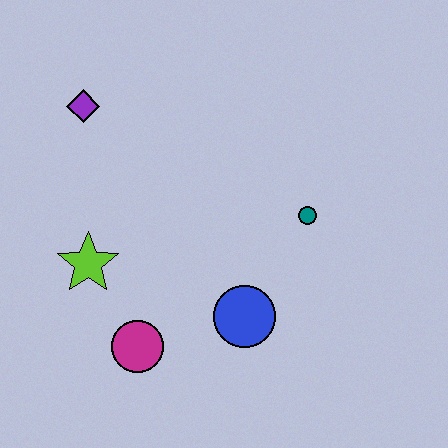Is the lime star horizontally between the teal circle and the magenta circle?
No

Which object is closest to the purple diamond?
The lime star is closest to the purple diamond.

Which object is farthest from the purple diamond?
The blue circle is farthest from the purple diamond.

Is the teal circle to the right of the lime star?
Yes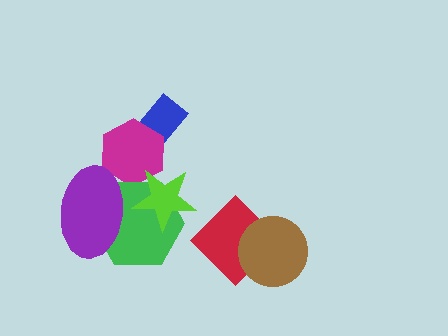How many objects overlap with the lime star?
2 objects overlap with the lime star.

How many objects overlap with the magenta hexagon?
4 objects overlap with the magenta hexagon.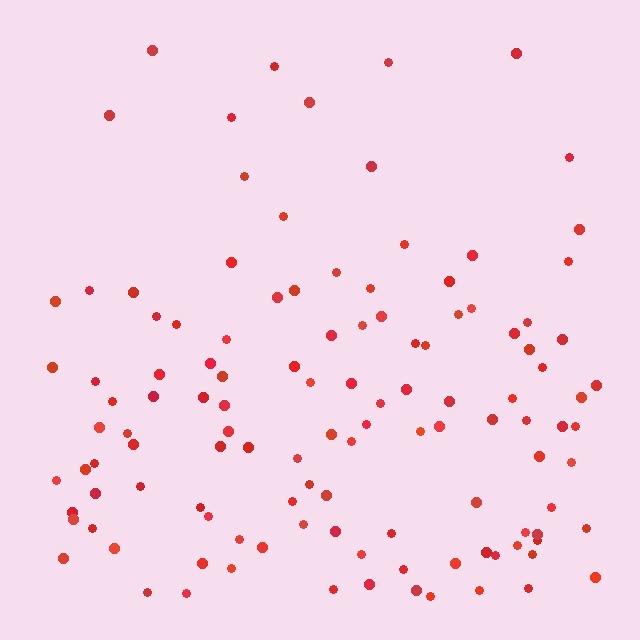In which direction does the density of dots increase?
From top to bottom, with the bottom side densest.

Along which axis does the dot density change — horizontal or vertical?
Vertical.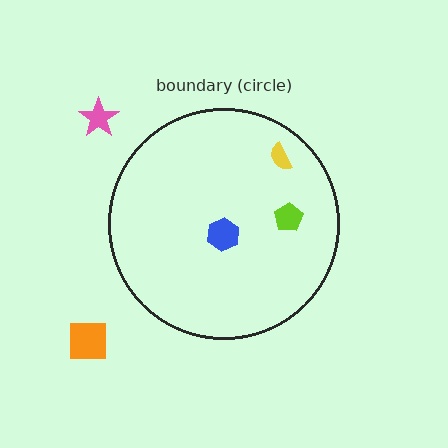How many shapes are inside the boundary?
3 inside, 2 outside.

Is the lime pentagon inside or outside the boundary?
Inside.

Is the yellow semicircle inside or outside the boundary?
Inside.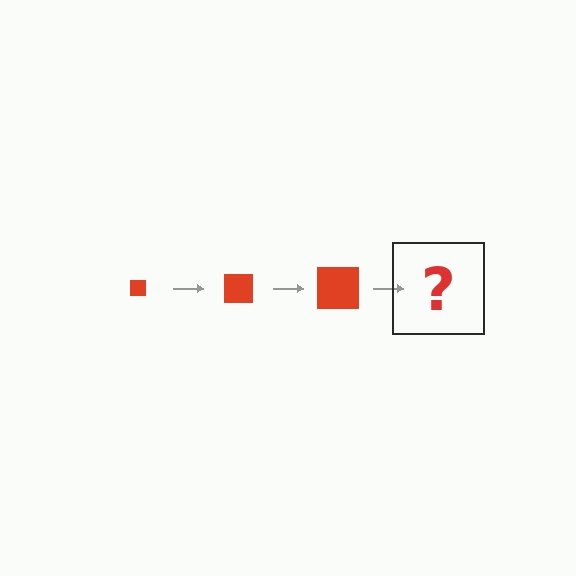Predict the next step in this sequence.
The next step is a red square, larger than the previous one.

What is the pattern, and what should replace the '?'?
The pattern is that the square gets progressively larger each step. The '?' should be a red square, larger than the previous one.